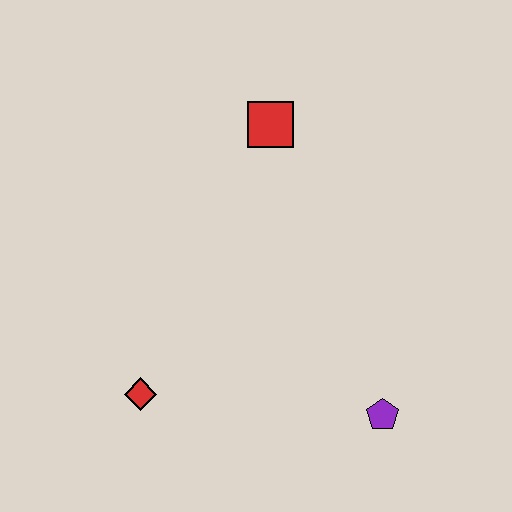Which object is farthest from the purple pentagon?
The red square is farthest from the purple pentagon.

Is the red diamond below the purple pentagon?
No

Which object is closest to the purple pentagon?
The red diamond is closest to the purple pentagon.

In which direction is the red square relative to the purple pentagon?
The red square is above the purple pentagon.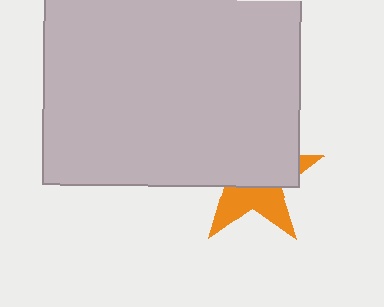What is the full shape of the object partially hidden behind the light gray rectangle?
The partially hidden object is an orange star.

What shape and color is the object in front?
The object in front is a light gray rectangle.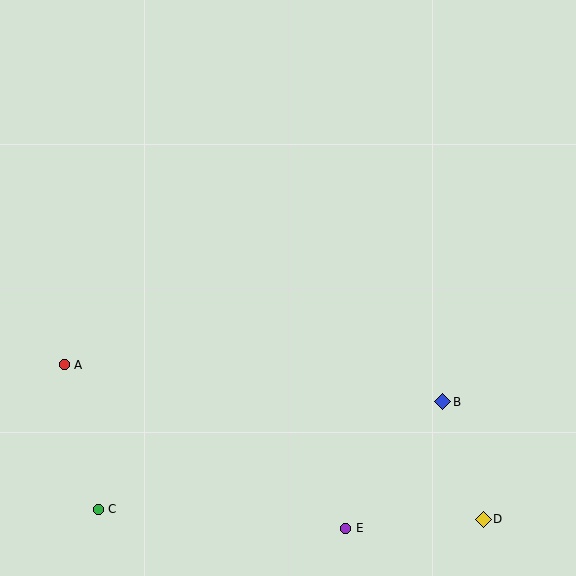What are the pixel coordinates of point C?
Point C is at (98, 509).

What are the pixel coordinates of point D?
Point D is at (483, 519).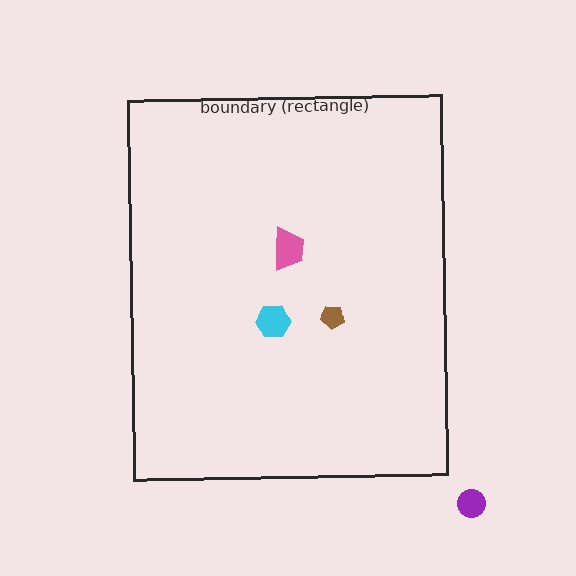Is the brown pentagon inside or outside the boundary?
Inside.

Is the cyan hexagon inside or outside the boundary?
Inside.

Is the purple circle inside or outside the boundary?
Outside.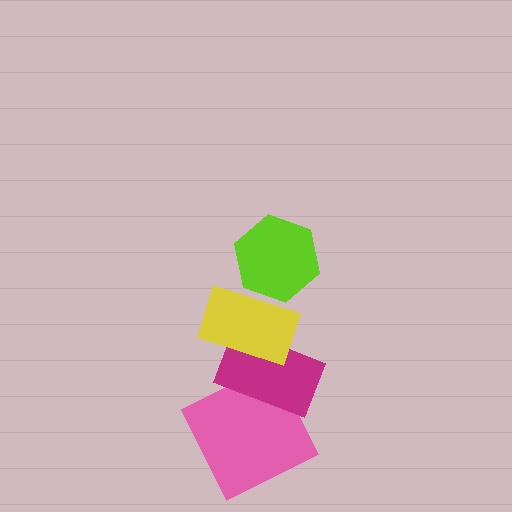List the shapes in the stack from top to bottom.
From top to bottom: the lime hexagon, the yellow rectangle, the magenta rectangle, the pink square.